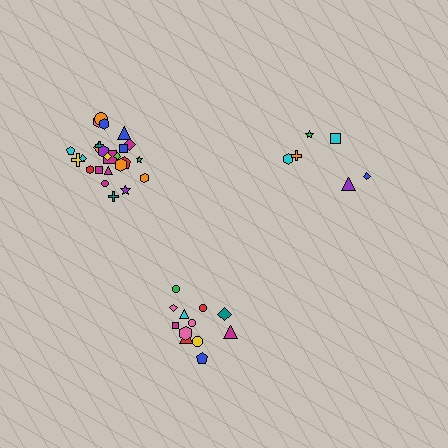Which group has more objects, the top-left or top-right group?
The top-left group.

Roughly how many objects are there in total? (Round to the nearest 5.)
Roughly 45 objects in total.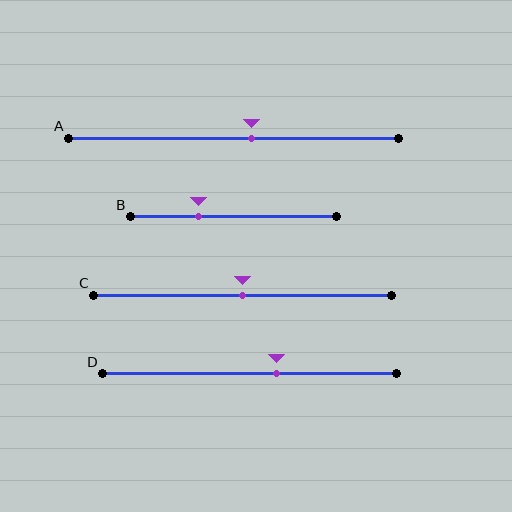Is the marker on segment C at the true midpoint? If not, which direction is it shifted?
Yes, the marker on segment C is at the true midpoint.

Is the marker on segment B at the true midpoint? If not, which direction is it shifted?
No, the marker on segment B is shifted to the left by about 17% of the segment length.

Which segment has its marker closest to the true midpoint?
Segment C has its marker closest to the true midpoint.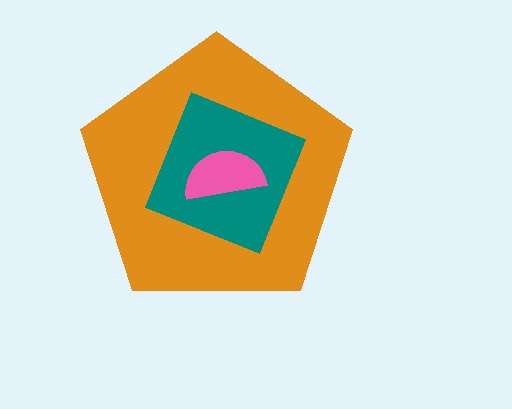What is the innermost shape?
The pink semicircle.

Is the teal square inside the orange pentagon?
Yes.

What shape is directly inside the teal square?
The pink semicircle.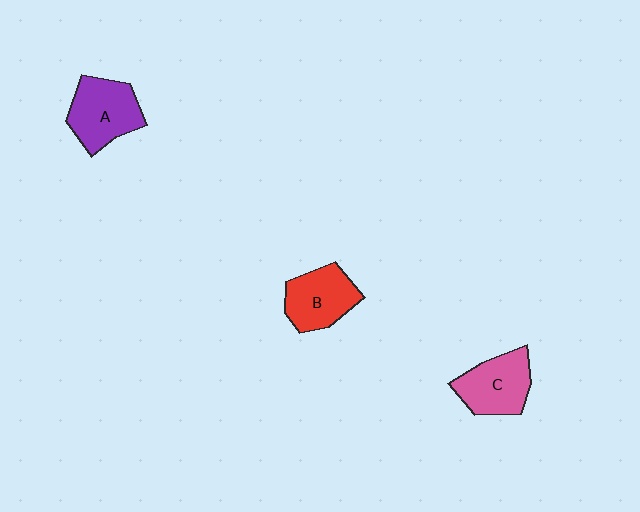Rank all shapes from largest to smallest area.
From largest to smallest: A (purple), C (pink), B (red).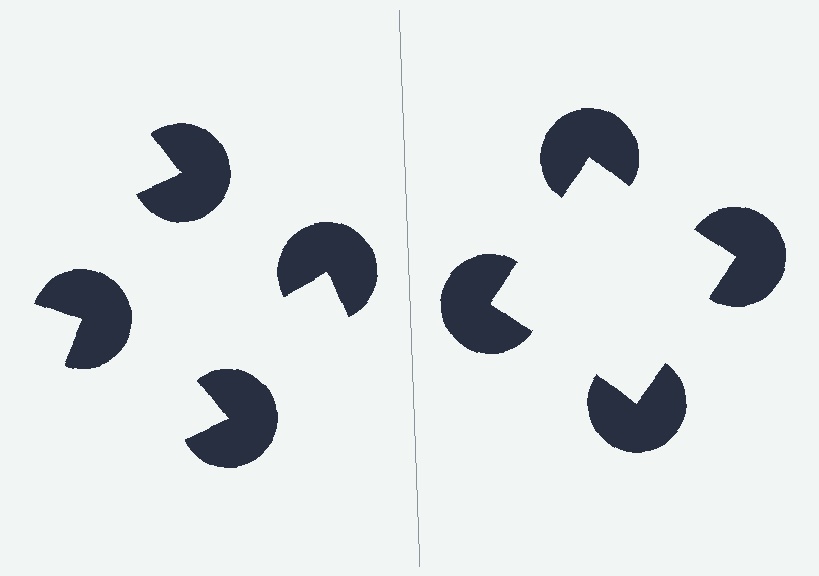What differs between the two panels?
The pac-man discs are positioned identically on both sides; only the wedge orientations differ. On the right they align to a square; on the left they are misaligned.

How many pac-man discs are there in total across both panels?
8 — 4 on each side.